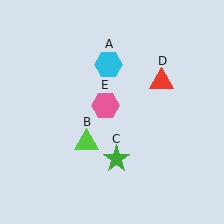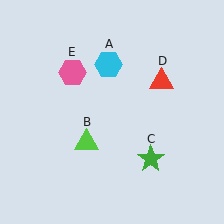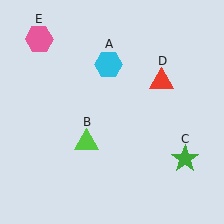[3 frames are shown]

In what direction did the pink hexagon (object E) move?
The pink hexagon (object E) moved up and to the left.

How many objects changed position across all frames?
2 objects changed position: green star (object C), pink hexagon (object E).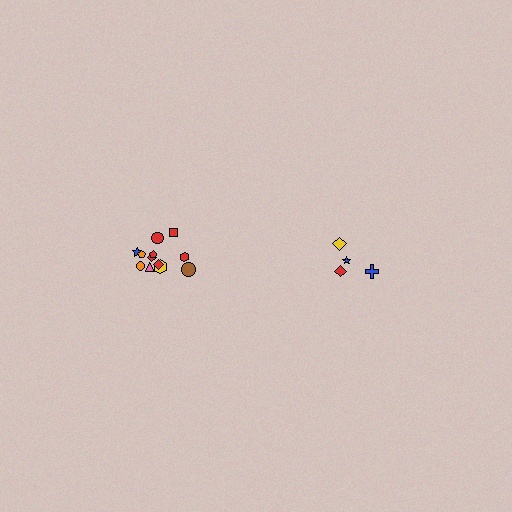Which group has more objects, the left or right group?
The left group.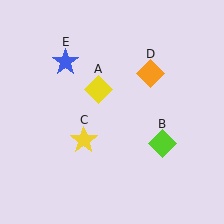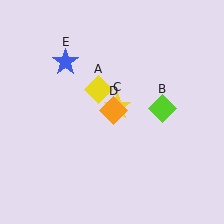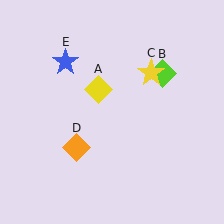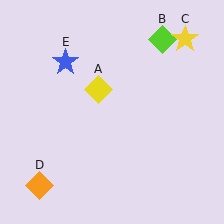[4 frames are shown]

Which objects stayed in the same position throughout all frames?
Yellow diamond (object A) and blue star (object E) remained stationary.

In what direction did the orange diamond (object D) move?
The orange diamond (object D) moved down and to the left.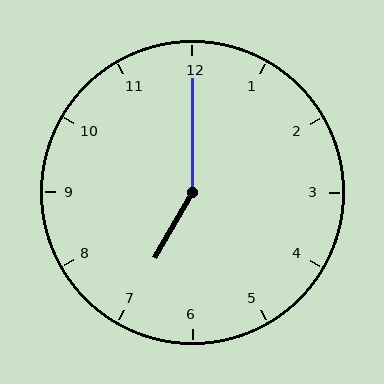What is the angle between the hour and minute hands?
Approximately 150 degrees.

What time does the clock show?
7:00.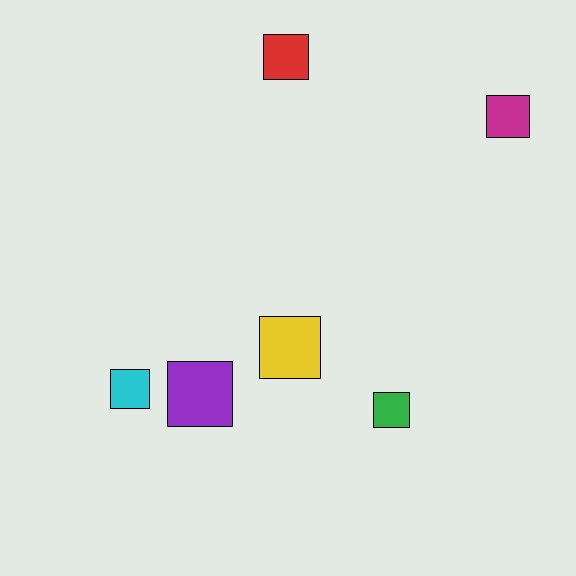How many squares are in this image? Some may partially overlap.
There are 6 squares.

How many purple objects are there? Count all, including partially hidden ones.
There is 1 purple object.